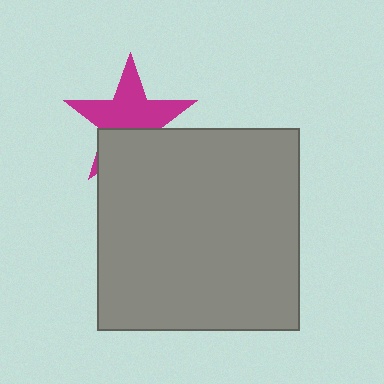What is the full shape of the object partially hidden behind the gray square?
The partially hidden object is a magenta star.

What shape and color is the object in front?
The object in front is a gray square.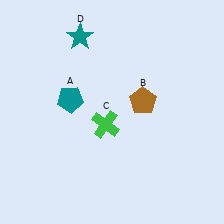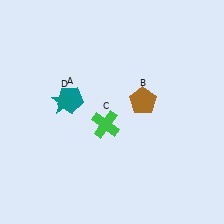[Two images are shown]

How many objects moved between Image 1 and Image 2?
1 object moved between the two images.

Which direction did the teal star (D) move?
The teal star (D) moved down.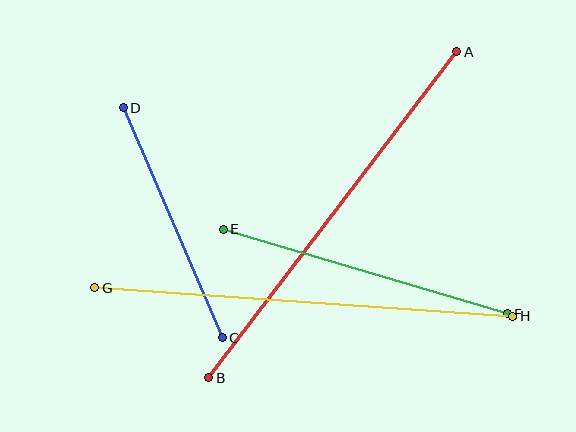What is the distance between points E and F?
The distance is approximately 296 pixels.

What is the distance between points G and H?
The distance is approximately 419 pixels.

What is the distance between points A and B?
The distance is approximately 409 pixels.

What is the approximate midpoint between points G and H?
The midpoint is at approximately (304, 302) pixels.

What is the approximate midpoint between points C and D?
The midpoint is at approximately (173, 223) pixels.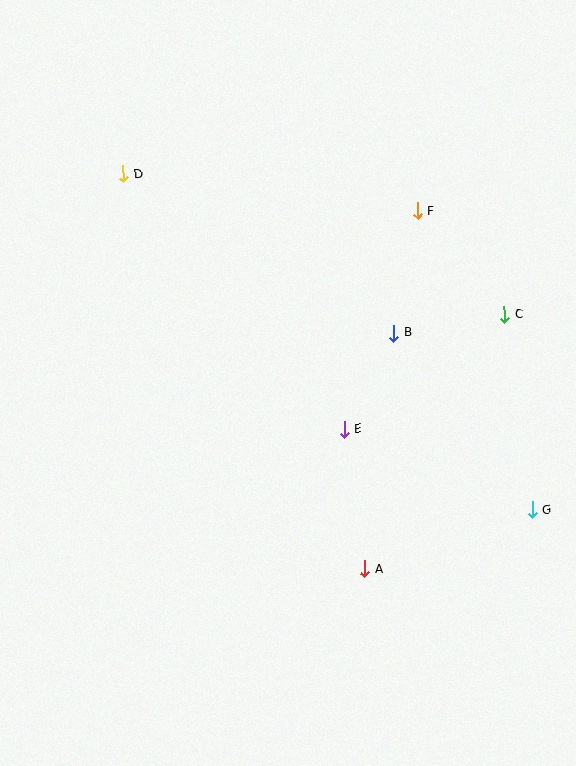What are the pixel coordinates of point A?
Point A is at (365, 569).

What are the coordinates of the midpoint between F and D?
The midpoint between F and D is at (270, 193).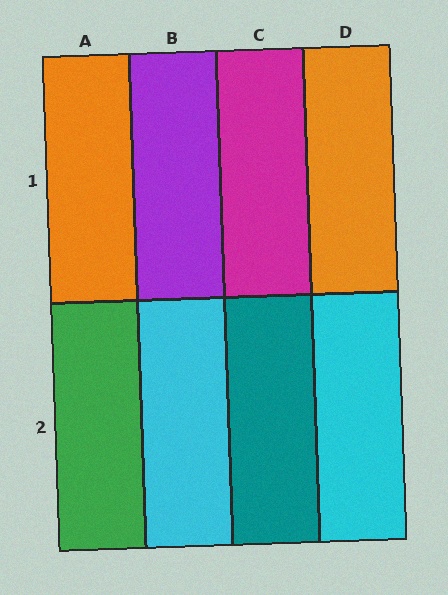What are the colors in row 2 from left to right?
Green, cyan, teal, cyan.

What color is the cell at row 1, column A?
Orange.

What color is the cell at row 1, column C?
Magenta.